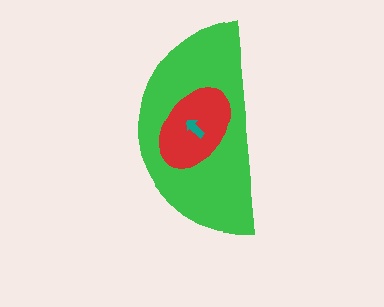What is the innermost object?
The teal arrow.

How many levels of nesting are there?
3.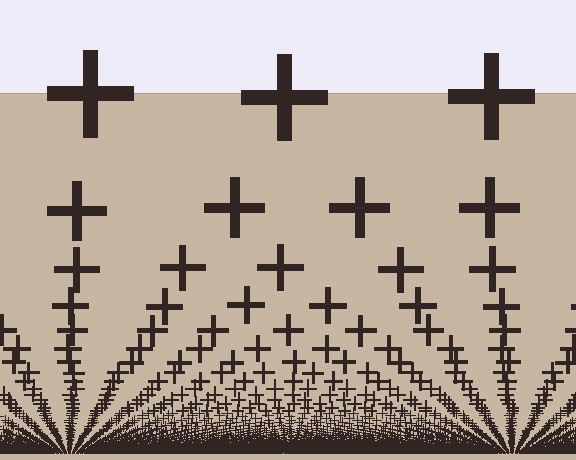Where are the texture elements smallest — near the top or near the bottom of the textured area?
Near the bottom.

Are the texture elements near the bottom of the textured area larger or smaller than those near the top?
Smaller. The gradient is inverted — elements near the bottom are smaller and denser.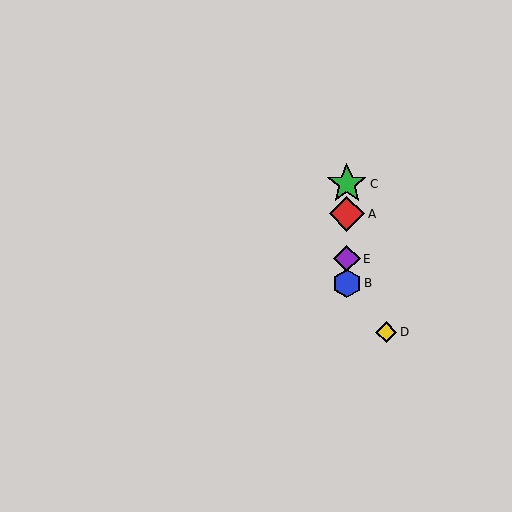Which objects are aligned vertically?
Objects A, B, C, E are aligned vertically.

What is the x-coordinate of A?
Object A is at x≈347.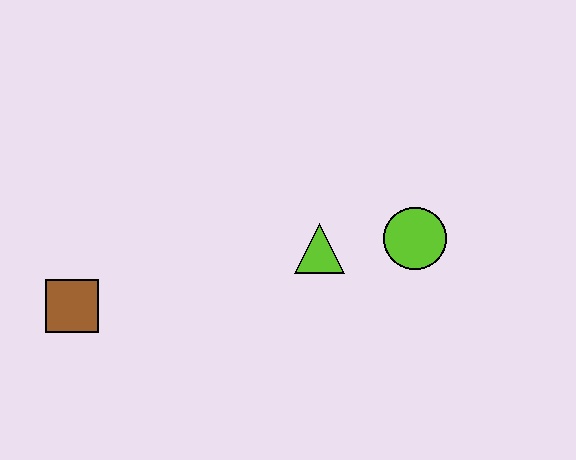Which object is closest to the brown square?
The lime triangle is closest to the brown square.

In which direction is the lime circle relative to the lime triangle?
The lime circle is to the right of the lime triangle.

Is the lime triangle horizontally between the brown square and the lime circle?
Yes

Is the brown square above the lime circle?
No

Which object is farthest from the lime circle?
The brown square is farthest from the lime circle.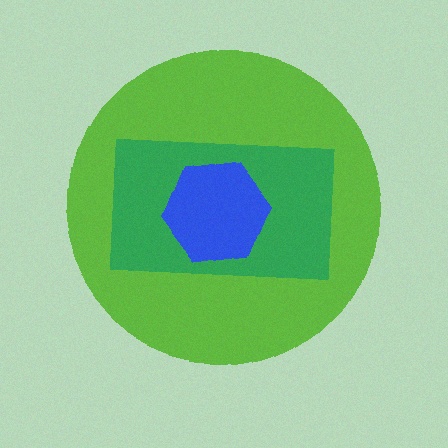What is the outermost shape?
The lime circle.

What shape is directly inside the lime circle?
The green rectangle.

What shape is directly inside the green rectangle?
The blue hexagon.